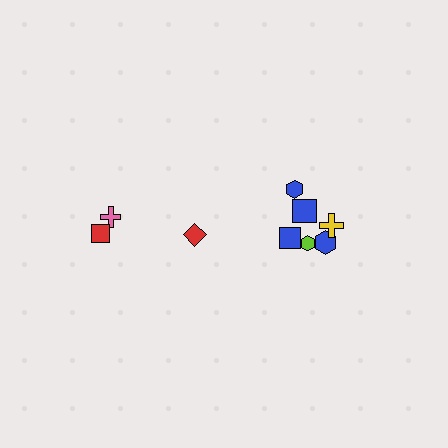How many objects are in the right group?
There are 6 objects.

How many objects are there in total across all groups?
There are 9 objects.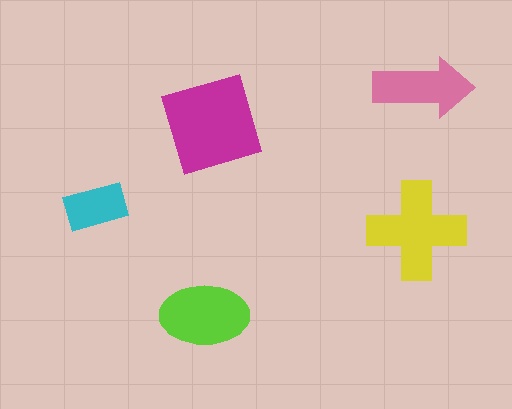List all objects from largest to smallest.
The magenta square, the yellow cross, the lime ellipse, the pink arrow, the cyan rectangle.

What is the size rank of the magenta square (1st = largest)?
1st.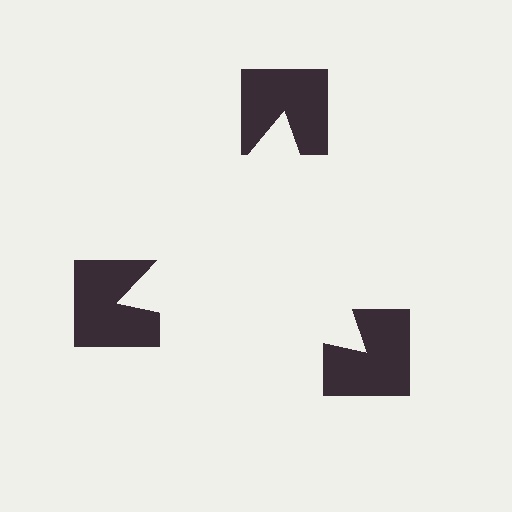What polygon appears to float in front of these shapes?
An illusory triangle — its edges are inferred from the aligned wedge cuts in the notched squares, not physically drawn.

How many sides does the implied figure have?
3 sides.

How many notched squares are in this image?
There are 3 — one at each vertex of the illusory triangle.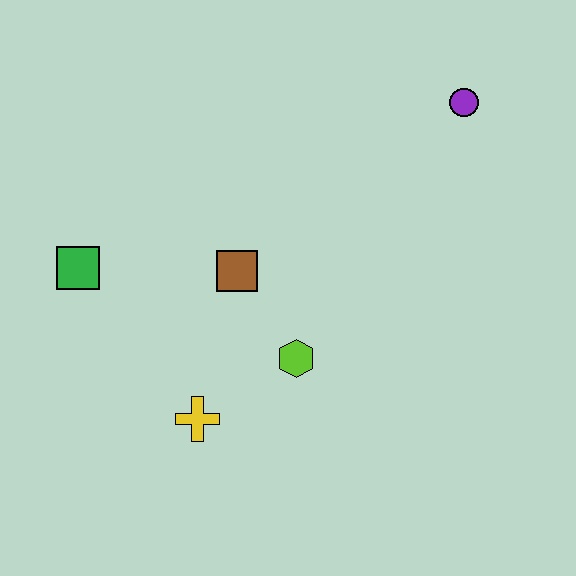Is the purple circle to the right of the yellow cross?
Yes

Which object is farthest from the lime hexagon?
The purple circle is farthest from the lime hexagon.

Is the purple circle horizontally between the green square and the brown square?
No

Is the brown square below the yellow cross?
No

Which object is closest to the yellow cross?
The lime hexagon is closest to the yellow cross.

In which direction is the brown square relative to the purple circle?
The brown square is to the left of the purple circle.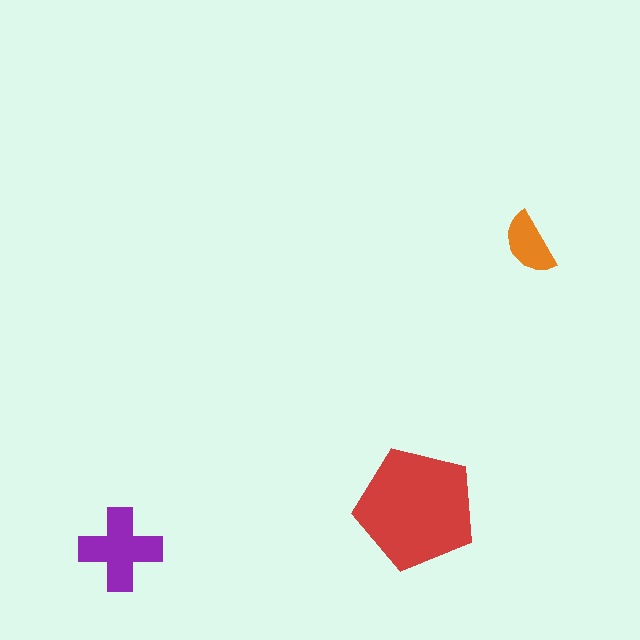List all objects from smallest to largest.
The orange semicircle, the purple cross, the red pentagon.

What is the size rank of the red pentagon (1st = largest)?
1st.